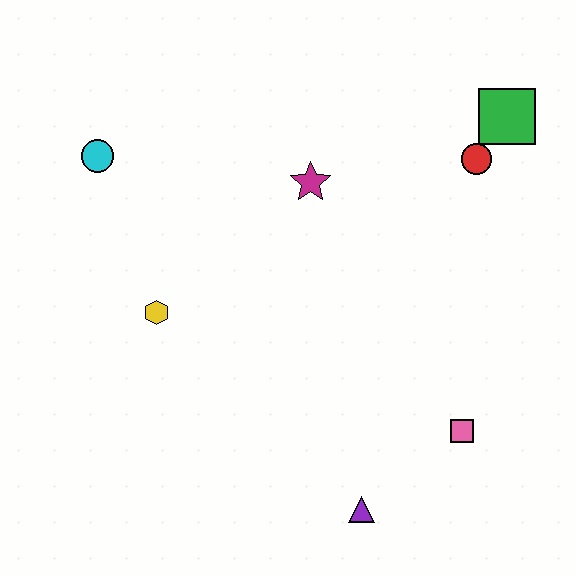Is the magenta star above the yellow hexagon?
Yes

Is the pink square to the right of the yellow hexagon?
Yes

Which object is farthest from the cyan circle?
The pink square is farthest from the cyan circle.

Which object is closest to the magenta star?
The red circle is closest to the magenta star.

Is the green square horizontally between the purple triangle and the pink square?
No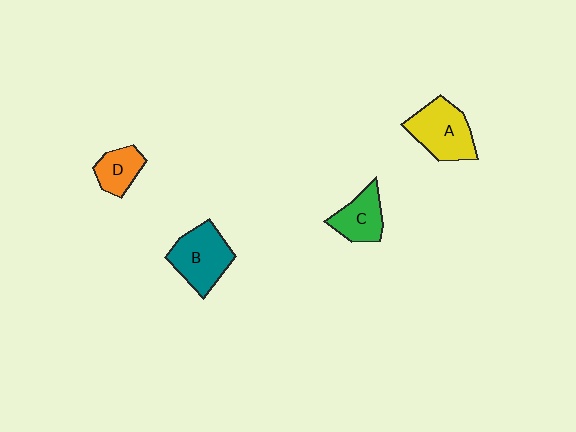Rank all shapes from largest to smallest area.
From largest to smallest: A (yellow), B (teal), C (green), D (orange).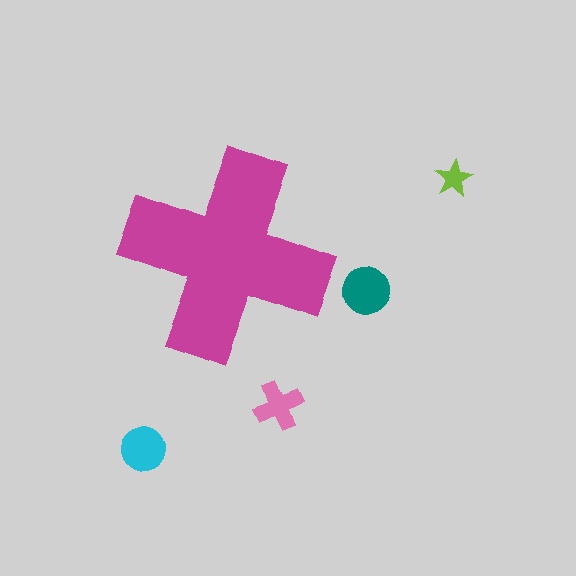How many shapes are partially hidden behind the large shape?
0 shapes are partially hidden.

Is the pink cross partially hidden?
No, the pink cross is fully visible.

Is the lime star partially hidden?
No, the lime star is fully visible.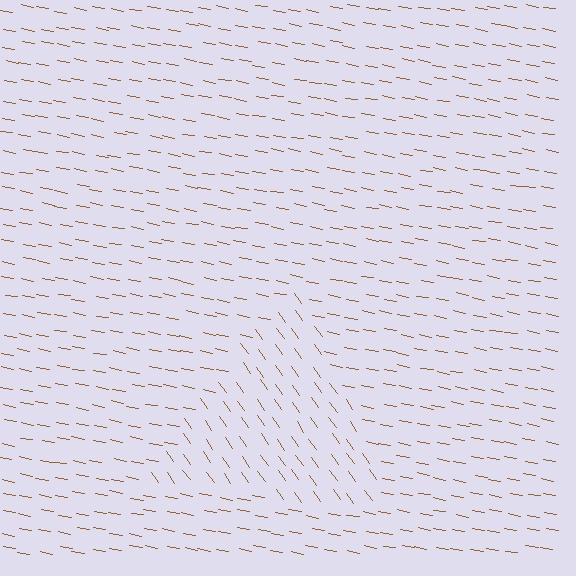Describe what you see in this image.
The image is filled with small brown line segments. A triangle region in the image has lines oriented differently from the surrounding lines, creating a visible texture boundary.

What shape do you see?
I see a triangle.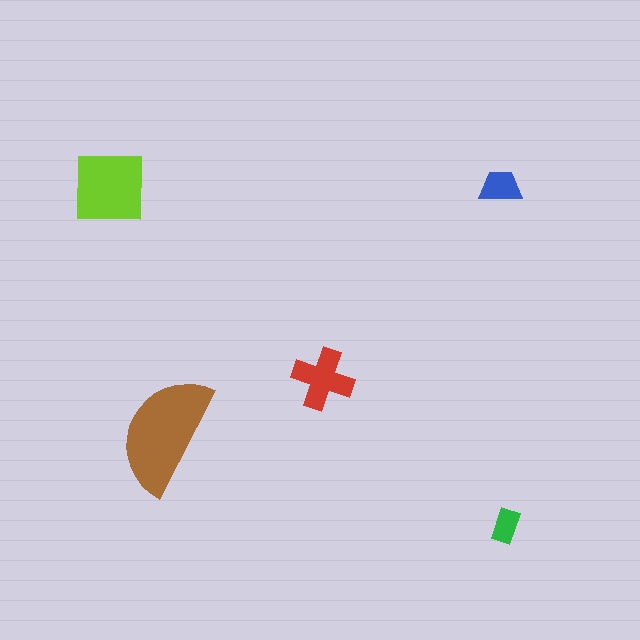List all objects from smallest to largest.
The green rectangle, the blue trapezoid, the red cross, the lime square, the brown semicircle.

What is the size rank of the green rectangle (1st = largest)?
5th.